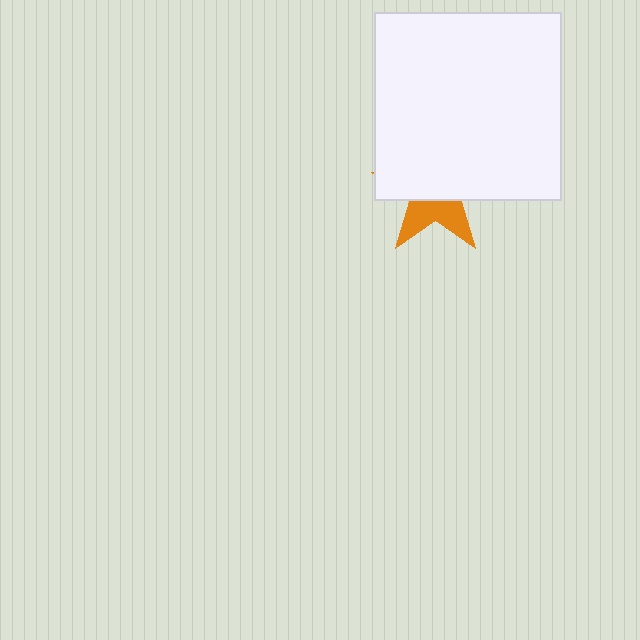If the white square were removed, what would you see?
You would see the complete orange star.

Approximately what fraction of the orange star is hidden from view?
Roughly 63% of the orange star is hidden behind the white square.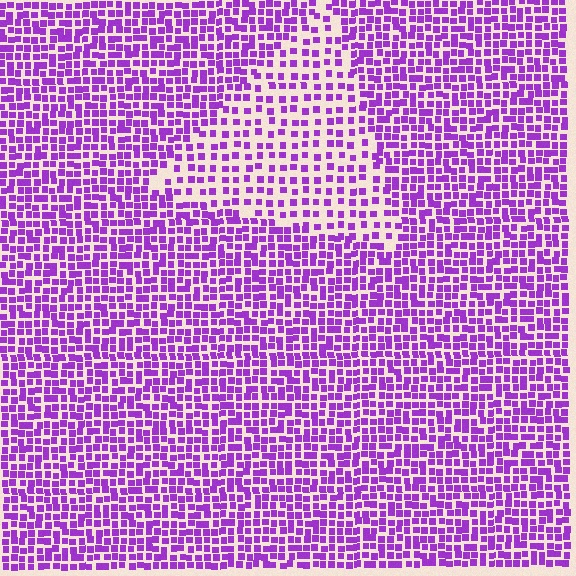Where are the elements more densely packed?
The elements are more densely packed outside the triangle boundary.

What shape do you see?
I see a triangle.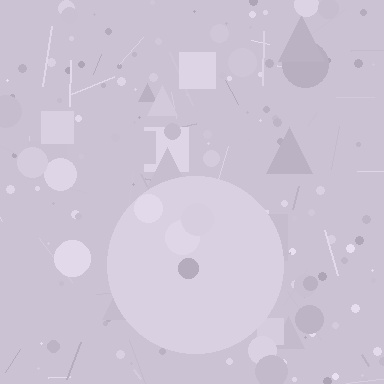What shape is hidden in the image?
A circle is hidden in the image.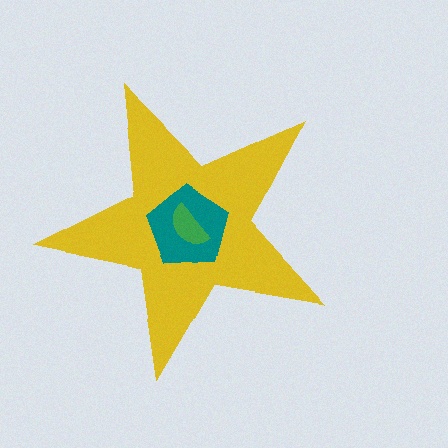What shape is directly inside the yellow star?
The teal pentagon.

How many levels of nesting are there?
3.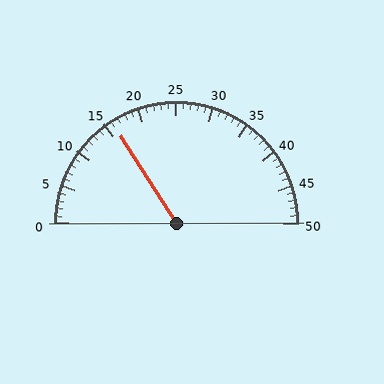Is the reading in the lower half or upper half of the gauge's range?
The reading is in the lower half of the range (0 to 50).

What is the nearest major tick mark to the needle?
The nearest major tick mark is 15.